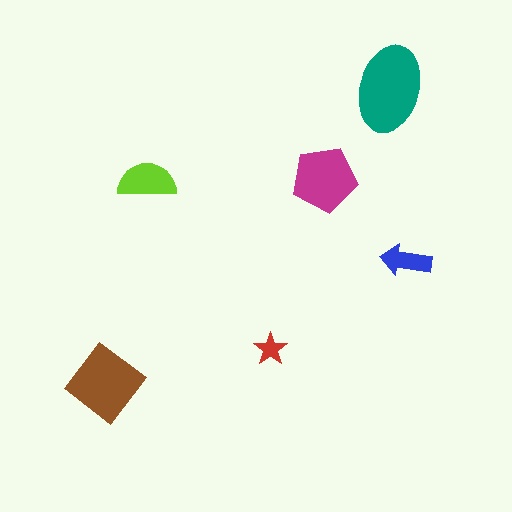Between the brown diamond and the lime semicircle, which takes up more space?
The brown diamond.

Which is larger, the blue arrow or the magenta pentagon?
The magenta pentagon.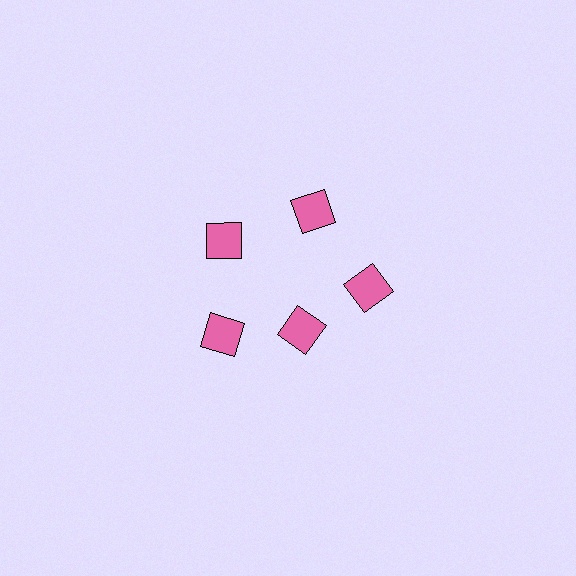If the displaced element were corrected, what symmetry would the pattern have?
It would have 5-fold rotational symmetry — the pattern would map onto itself every 72 degrees.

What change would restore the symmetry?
The symmetry would be restored by moving it outward, back onto the ring so that all 5 diamonds sit at equal angles and equal distance from the center.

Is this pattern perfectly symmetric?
No. The 5 pink diamonds are arranged in a ring, but one element near the 5 o'clock position is pulled inward toward the center, breaking the 5-fold rotational symmetry.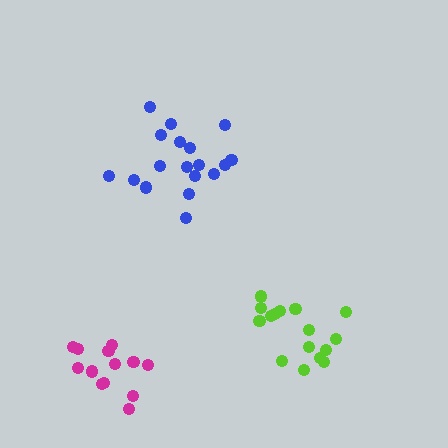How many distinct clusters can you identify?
There are 3 distinct clusters.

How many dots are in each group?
Group 1: 18 dots, Group 2: 13 dots, Group 3: 16 dots (47 total).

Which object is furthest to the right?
The lime cluster is rightmost.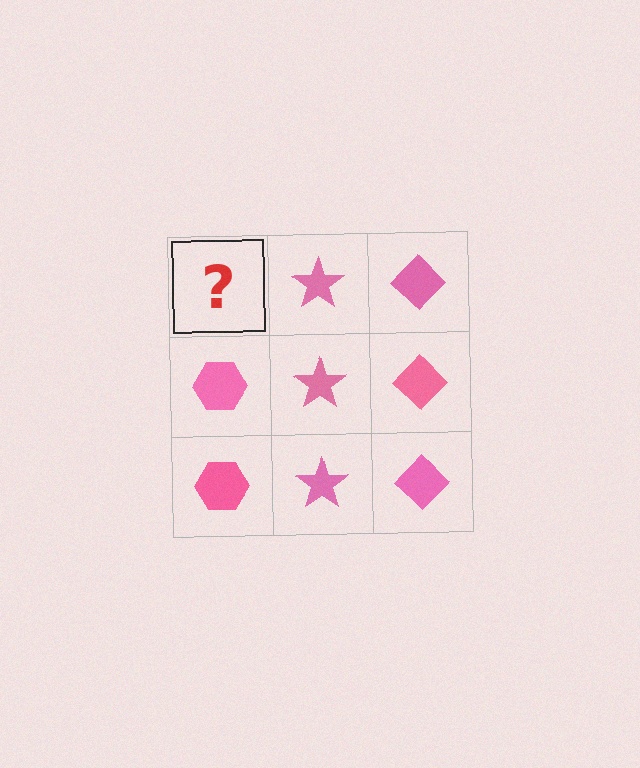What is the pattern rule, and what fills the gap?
The rule is that each column has a consistent shape. The gap should be filled with a pink hexagon.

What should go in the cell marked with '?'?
The missing cell should contain a pink hexagon.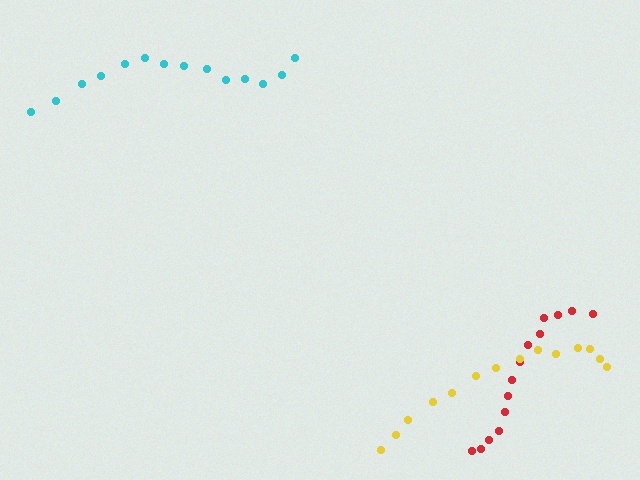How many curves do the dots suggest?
There are 3 distinct paths.